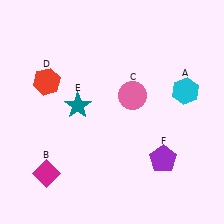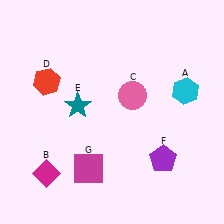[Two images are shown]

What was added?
A magenta square (G) was added in Image 2.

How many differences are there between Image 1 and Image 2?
There is 1 difference between the two images.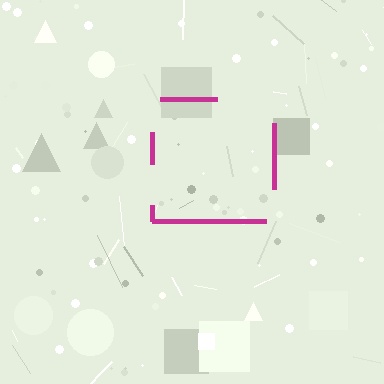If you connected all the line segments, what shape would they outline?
They would outline a square.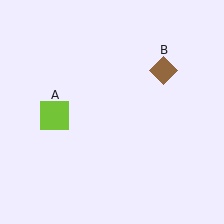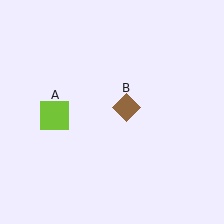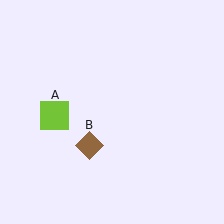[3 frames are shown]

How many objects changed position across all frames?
1 object changed position: brown diamond (object B).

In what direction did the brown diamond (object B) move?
The brown diamond (object B) moved down and to the left.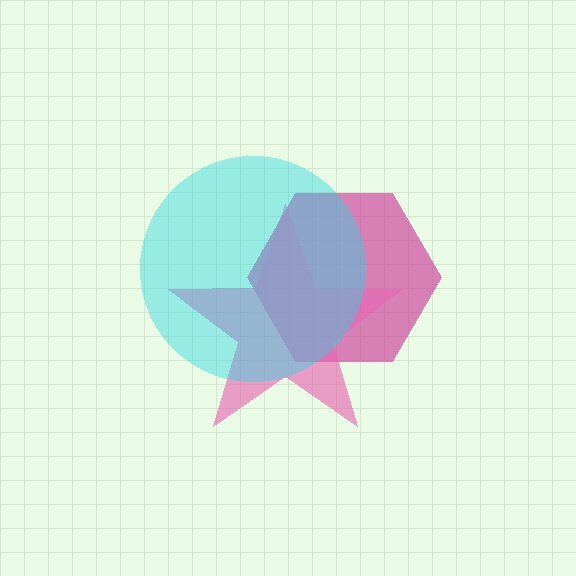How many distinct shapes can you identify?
There are 3 distinct shapes: a magenta hexagon, a pink star, a cyan circle.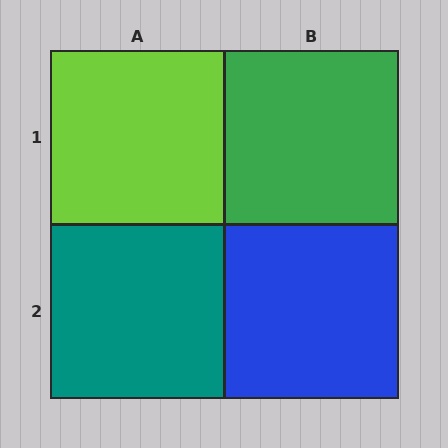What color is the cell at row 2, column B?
Blue.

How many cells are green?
1 cell is green.